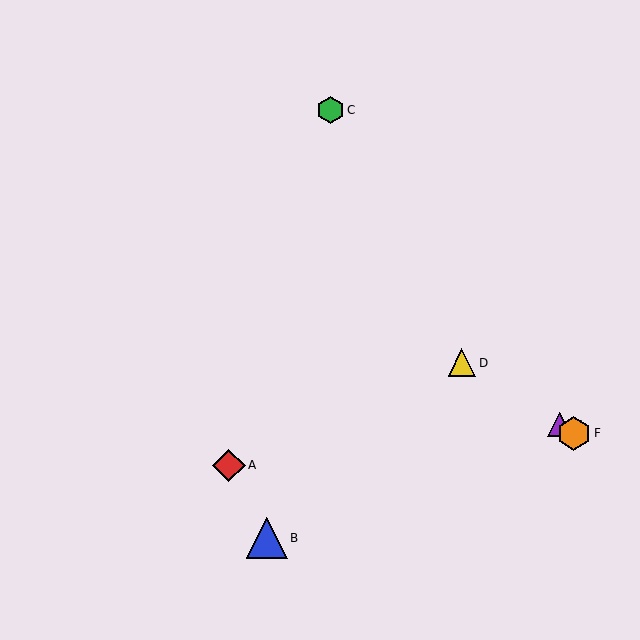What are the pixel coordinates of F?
Object F is at (574, 433).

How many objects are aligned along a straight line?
3 objects (D, E, F) are aligned along a straight line.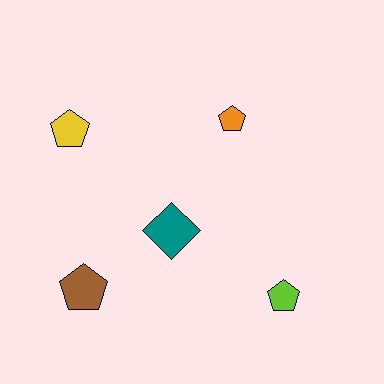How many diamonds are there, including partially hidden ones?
There is 1 diamond.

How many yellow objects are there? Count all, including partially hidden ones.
There is 1 yellow object.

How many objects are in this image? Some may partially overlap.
There are 5 objects.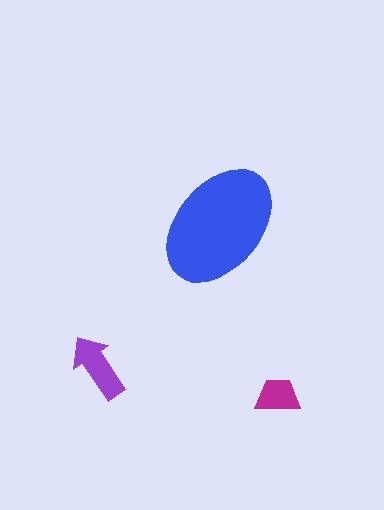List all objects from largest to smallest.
The blue ellipse, the purple arrow, the magenta trapezoid.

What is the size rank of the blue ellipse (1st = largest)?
1st.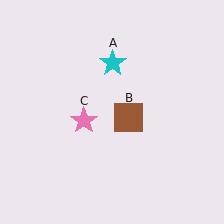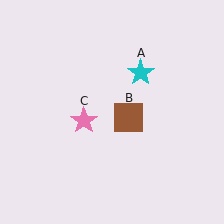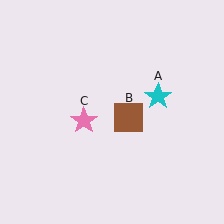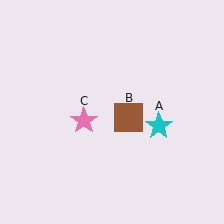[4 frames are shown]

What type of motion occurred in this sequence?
The cyan star (object A) rotated clockwise around the center of the scene.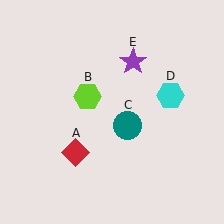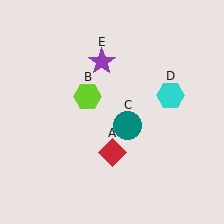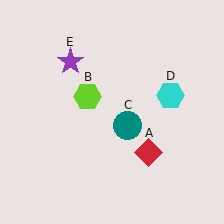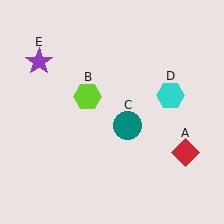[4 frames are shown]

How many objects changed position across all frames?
2 objects changed position: red diamond (object A), purple star (object E).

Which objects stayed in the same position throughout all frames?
Lime hexagon (object B) and teal circle (object C) and cyan hexagon (object D) remained stationary.